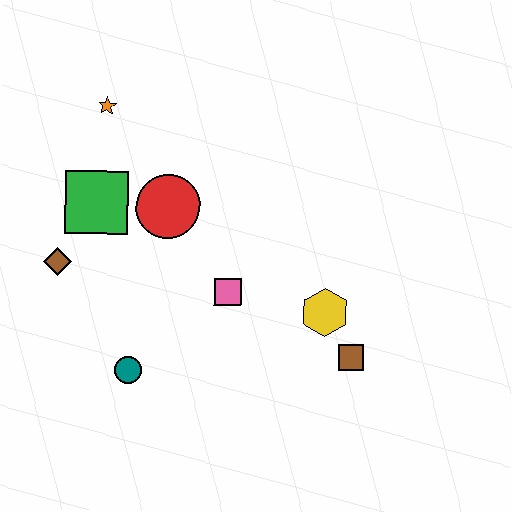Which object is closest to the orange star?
The green square is closest to the orange star.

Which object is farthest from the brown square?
The orange star is farthest from the brown square.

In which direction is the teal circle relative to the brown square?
The teal circle is to the left of the brown square.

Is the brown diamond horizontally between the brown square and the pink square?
No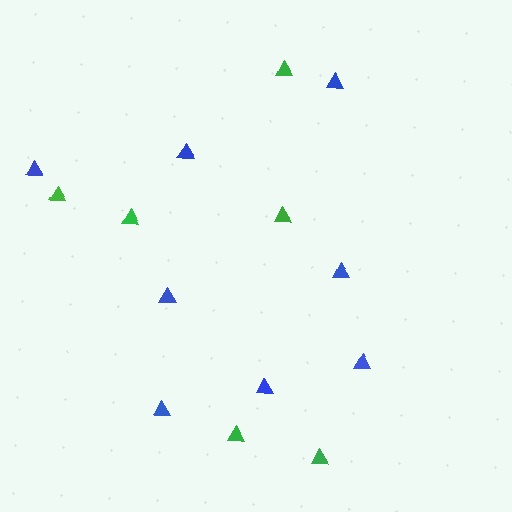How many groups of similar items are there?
There are 2 groups: one group of blue triangles (8) and one group of green triangles (6).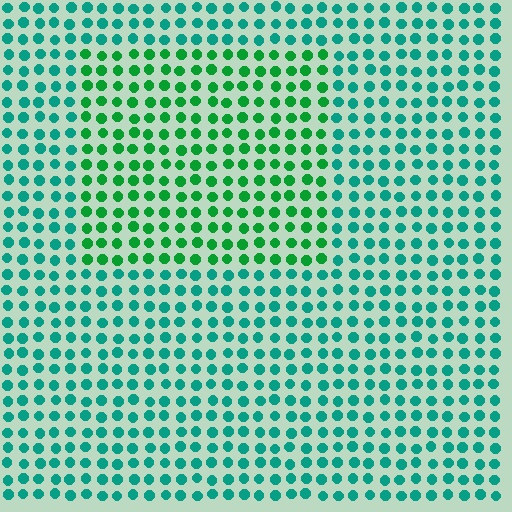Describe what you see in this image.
The image is filled with small teal elements in a uniform arrangement. A rectangle-shaped region is visible where the elements are tinted to a slightly different hue, forming a subtle color boundary.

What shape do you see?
I see a rectangle.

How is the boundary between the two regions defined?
The boundary is defined purely by a slight shift in hue (about 35 degrees). Spacing, size, and orientation are identical on both sides.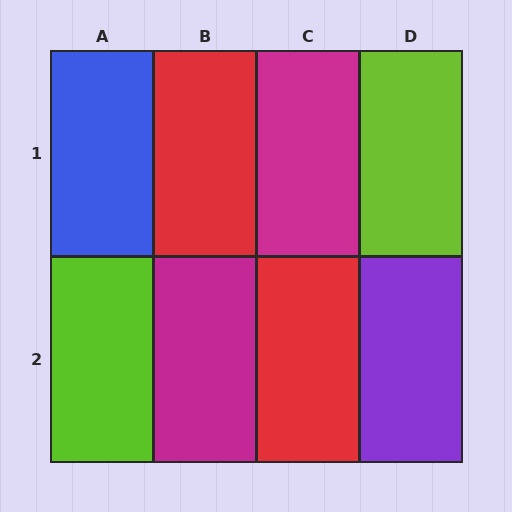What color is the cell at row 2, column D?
Purple.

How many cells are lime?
2 cells are lime.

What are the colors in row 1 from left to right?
Blue, red, magenta, lime.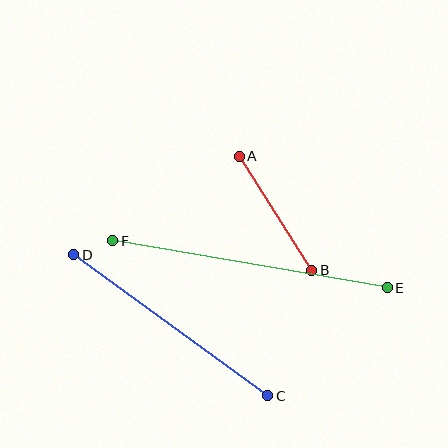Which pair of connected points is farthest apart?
Points E and F are farthest apart.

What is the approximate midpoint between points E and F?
The midpoint is at approximately (250, 264) pixels.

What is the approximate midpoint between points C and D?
The midpoint is at approximately (171, 325) pixels.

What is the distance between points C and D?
The distance is approximately 240 pixels.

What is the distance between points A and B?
The distance is approximately 135 pixels.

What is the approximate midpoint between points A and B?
The midpoint is at approximately (275, 213) pixels.